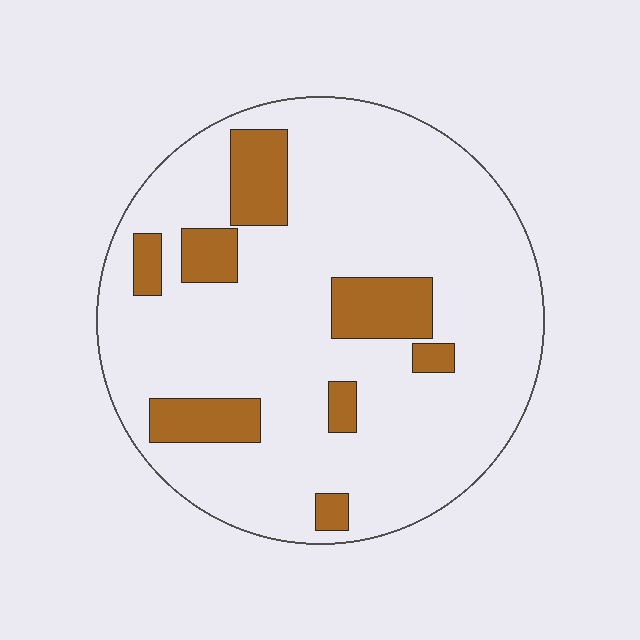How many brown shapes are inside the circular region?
8.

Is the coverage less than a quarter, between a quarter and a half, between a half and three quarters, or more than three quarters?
Less than a quarter.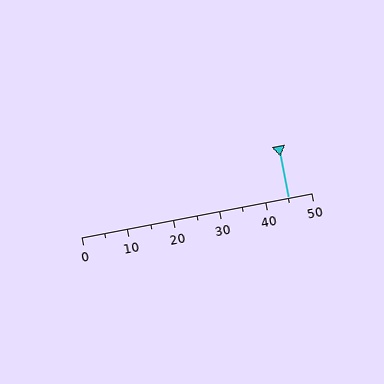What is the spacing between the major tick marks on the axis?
The major ticks are spaced 10 apart.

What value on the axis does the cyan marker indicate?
The marker indicates approximately 45.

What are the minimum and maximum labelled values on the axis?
The axis runs from 0 to 50.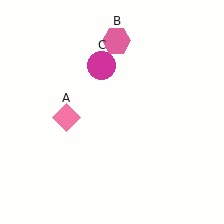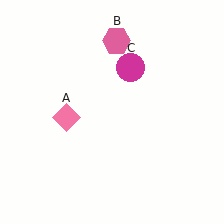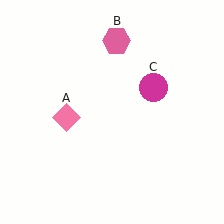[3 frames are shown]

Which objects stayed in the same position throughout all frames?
Pink diamond (object A) and pink hexagon (object B) remained stationary.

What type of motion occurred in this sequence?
The magenta circle (object C) rotated clockwise around the center of the scene.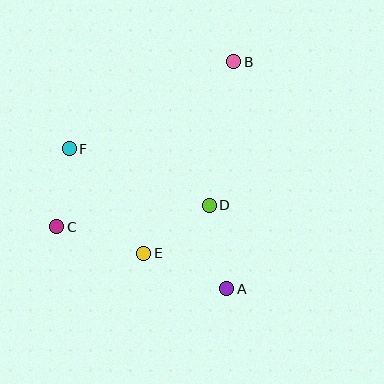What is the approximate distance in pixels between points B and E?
The distance between B and E is approximately 212 pixels.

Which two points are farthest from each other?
Points B and C are farthest from each other.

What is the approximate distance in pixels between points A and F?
The distance between A and F is approximately 211 pixels.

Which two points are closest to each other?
Points C and F are closest to each other.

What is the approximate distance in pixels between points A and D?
The distance between A and D is approximately 86 pixels.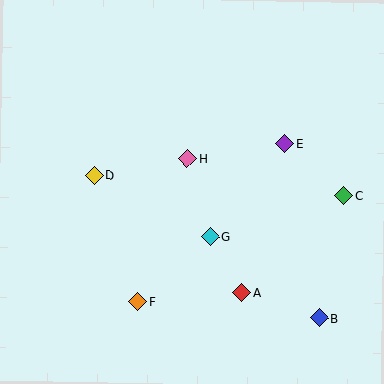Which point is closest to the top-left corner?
Point D is closest to the top-left corner.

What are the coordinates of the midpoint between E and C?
The midpoint between E and C is at (314, 169).